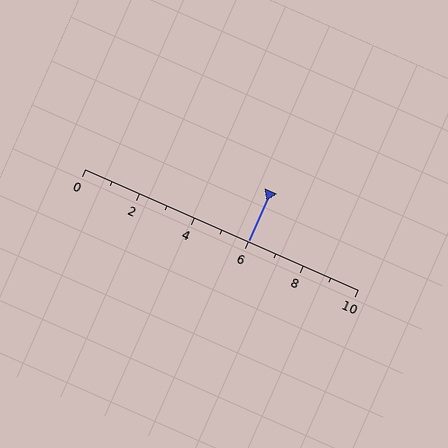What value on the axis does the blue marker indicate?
The marker indicates approximately 6.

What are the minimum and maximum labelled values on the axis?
The axis runs from 0 to 10.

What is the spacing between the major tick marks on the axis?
The major ticks are spaced 2 apart.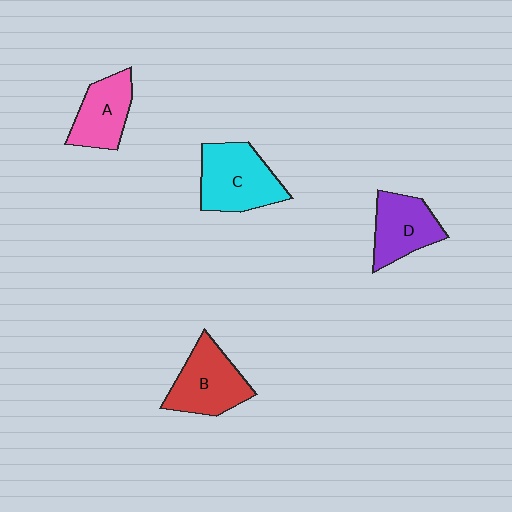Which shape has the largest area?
Shape C (cyan).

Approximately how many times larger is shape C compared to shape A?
Approximately 1.4 times.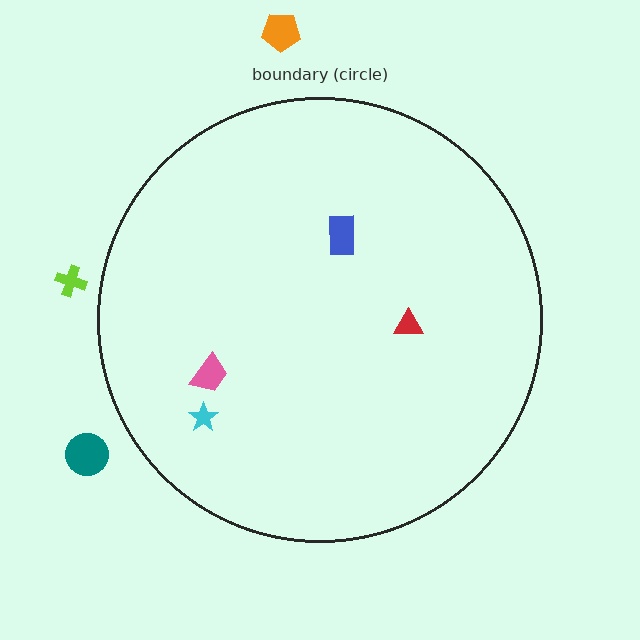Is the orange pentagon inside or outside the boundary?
Outside.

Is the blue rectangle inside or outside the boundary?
Inside.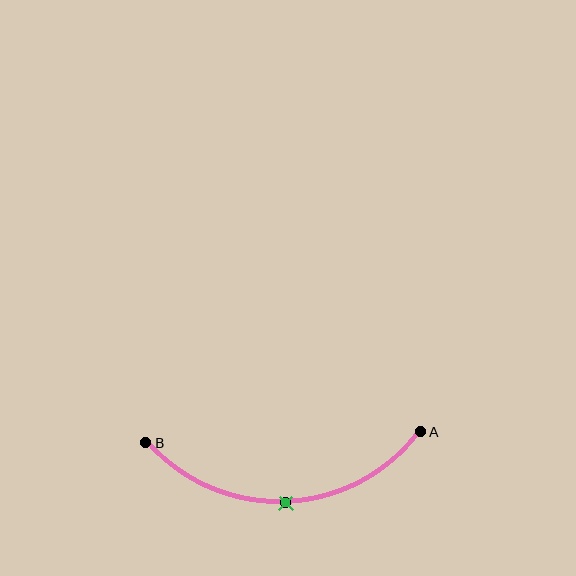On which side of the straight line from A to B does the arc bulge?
The arc bulges below the straight line connecting A and B.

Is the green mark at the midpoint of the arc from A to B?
Yes. The green mark lies on the arc at equal arc-length from both A and B — it is the arc midpoint.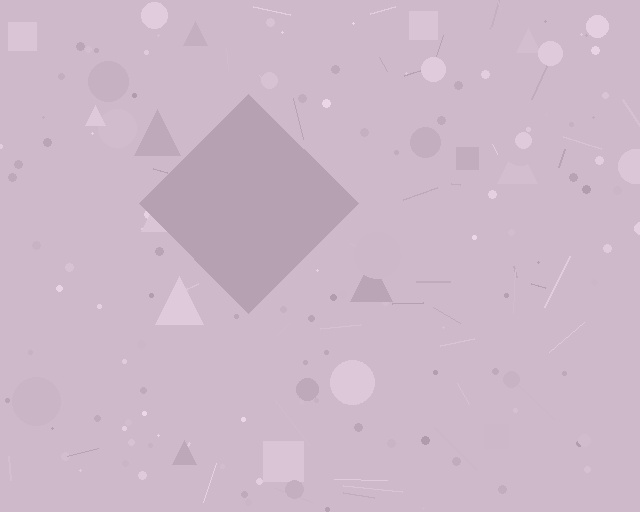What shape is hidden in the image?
A diamond is hidden in the image.